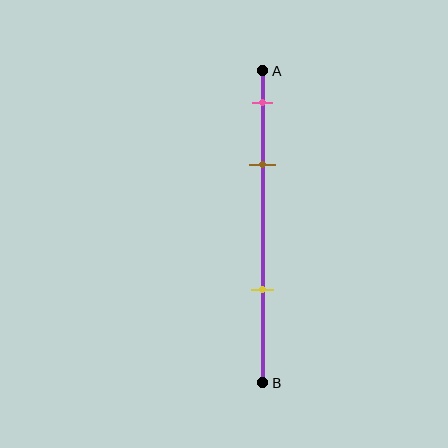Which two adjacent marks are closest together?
The pink and brown marks are the closest adjacent pair.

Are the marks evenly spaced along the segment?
No, the marks are not evenly spaced.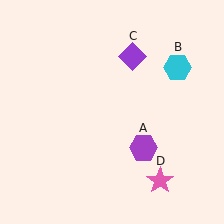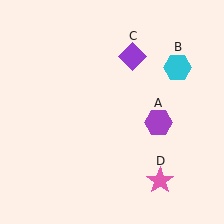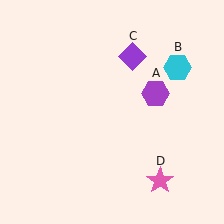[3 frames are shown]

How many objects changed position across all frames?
1 object changed position: purple hexagon (object A).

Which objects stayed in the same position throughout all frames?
Cyan hexagon (object B) and purple diamond (object C) and pink star (object D) remained stationary.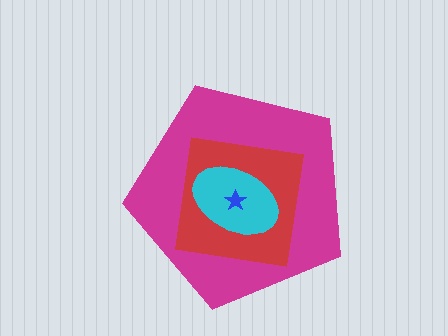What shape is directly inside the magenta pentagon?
The red square.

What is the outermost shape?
The magenta pentagon.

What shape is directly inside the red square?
The cyan ellipse.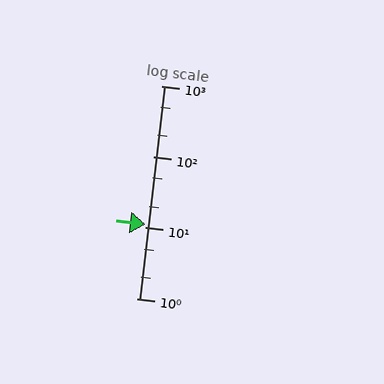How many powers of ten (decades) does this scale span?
The scale spans 3 decades, from 1 to 1000.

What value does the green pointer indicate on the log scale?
The pointer indicates approximately 11.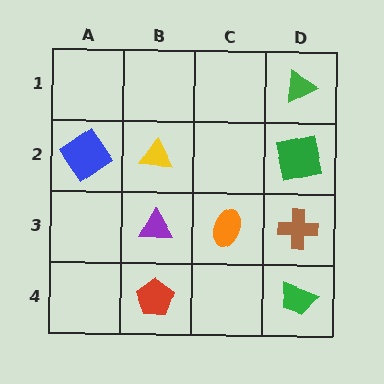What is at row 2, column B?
A yellow triangle.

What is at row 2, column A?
A blue diamond.